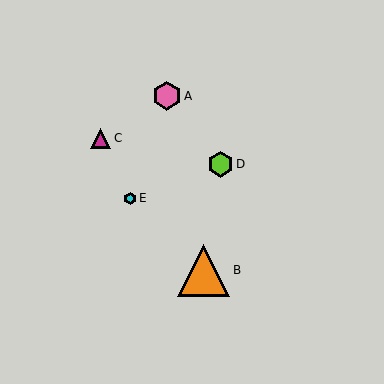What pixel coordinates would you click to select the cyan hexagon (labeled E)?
Click at (130, 198) to select the cyan hexagon E.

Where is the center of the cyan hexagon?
The center of the cyan hexagon is at (130, 198).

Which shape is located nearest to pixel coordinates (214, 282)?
The orange triangle (labeled B) at (204, 270) is nearest to that location.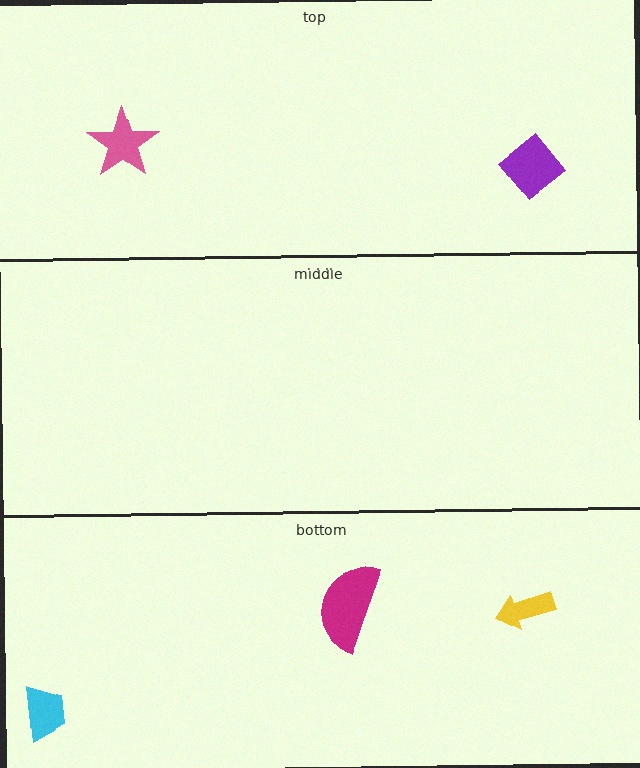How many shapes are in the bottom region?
3.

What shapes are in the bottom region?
The magenta semicircle, the yellow arrow, the cyan trapezoid.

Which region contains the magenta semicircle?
The bottom region.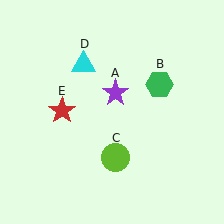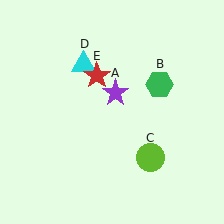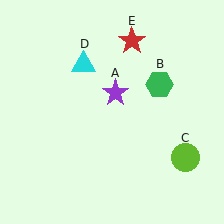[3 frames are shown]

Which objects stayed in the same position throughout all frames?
Purple star (object A) and green hexagon (object B) and cyan triangle (object D) remained stationary.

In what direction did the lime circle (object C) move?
The lime circle (object C) moved right.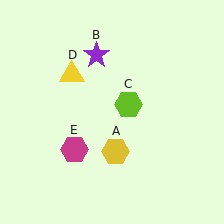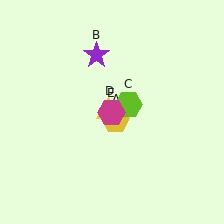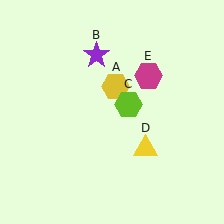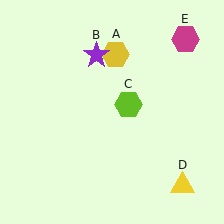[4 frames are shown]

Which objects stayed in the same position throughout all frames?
Purple star (object B) and lime hexagon (object C) remained stationary.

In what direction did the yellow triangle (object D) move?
The yellow triangle (object D) moved down and to the right.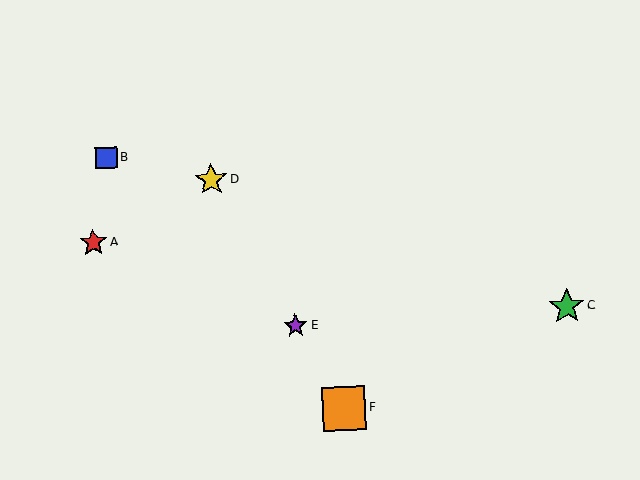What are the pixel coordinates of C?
Object C is at (567, 307).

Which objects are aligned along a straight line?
Objects D, E, F are aligned along a straight line.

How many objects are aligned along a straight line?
3 objects (D, E, F) are aligned along a straight line.